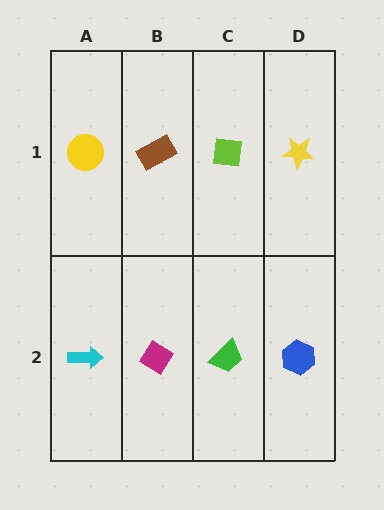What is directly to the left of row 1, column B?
A yellow circle.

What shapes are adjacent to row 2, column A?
A yellow circle (row 1, column A), a magenta diamond (row 2, column B).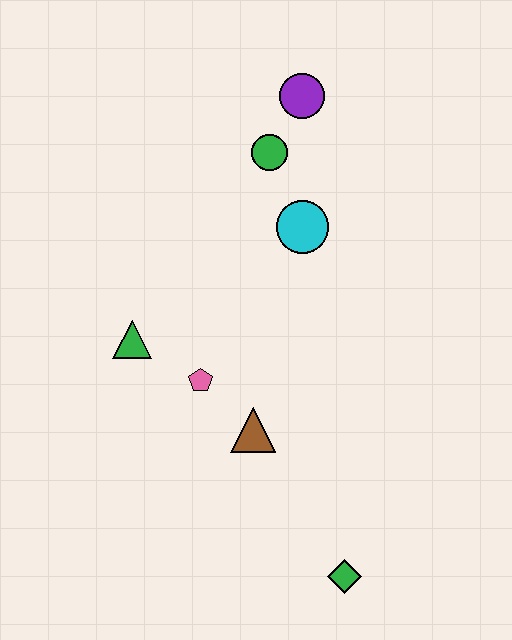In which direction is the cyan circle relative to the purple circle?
The cyan circle is below the purple circle.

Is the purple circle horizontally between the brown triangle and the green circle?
No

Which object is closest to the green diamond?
The brown triangle is closest to the green diamond.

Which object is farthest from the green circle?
The green diamond is farthest from the green circle.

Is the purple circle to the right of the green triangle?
Yes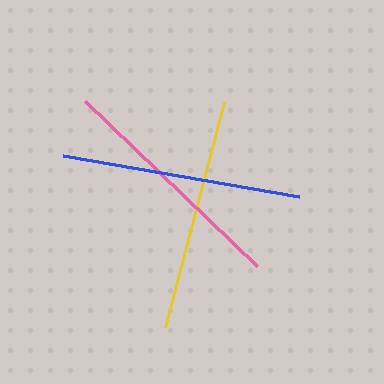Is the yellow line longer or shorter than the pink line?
The pink line is longer than the yellow line.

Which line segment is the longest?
The blue line is the longest at approximately 240 pixels.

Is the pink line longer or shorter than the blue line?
The blue line is longer than the pink line.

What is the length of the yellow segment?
The yellow segment is approximately 233 pixels long.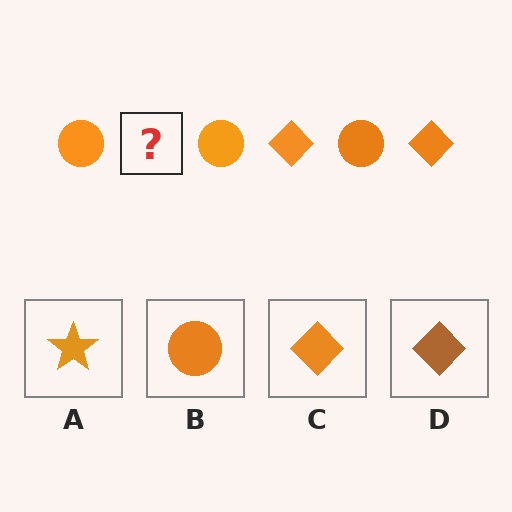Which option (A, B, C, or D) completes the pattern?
C.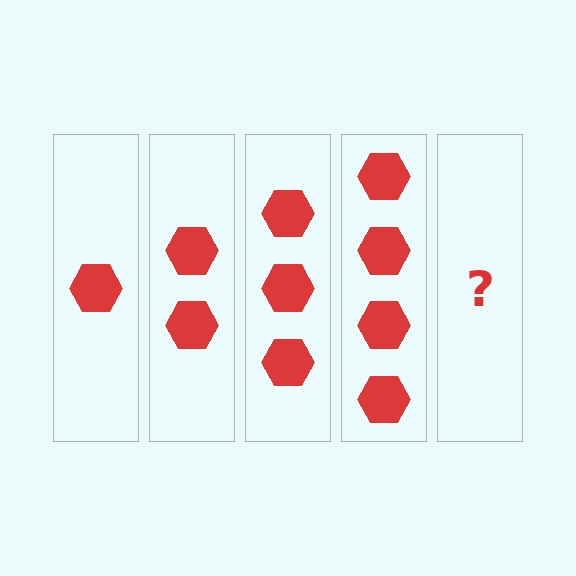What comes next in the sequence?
The next element should be 5 hexagons.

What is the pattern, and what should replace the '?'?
The pattern is that each step adds one more hexagon. The '?' should be 5 hexagons.